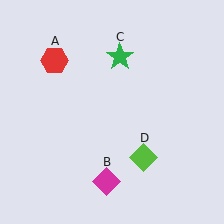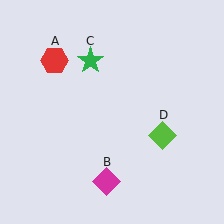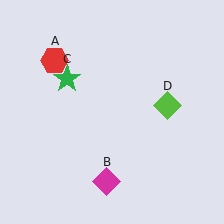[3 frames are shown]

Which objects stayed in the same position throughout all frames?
Red hexagon (object A) and magenta diamond (object B) remained stationary.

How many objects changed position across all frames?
2 objects changed position: green star (object C), lime diamond (object D).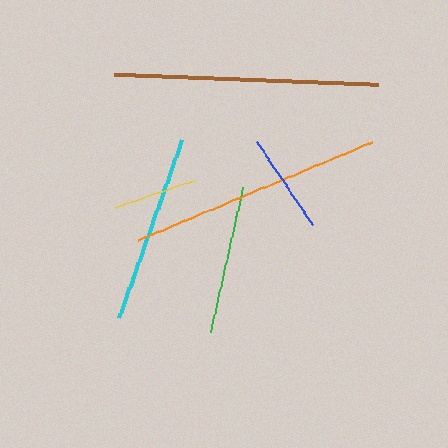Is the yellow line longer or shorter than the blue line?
The blue line is longer than the yellow line.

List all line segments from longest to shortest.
From longest to shortest: brown, orange, cyan, green, blue, yellow.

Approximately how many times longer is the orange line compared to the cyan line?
The orange line is approximately 1.3 times the length of the cyan line.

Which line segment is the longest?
The brown line is the longest at approximately 265 pixels.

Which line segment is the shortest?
The yellow line is the shortest at approximately 83 pixels.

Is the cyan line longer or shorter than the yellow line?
The cyan line is longer than the yellow line.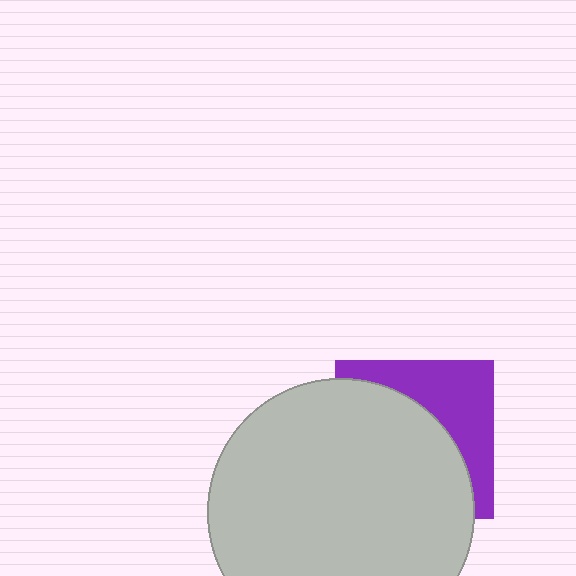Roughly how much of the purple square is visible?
A small part of it is visible (roughly 37%).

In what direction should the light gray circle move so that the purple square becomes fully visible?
The light gray circle should move toward the lower-left. That is the shortest direction to clear the overlap and leave the purple square fully visible.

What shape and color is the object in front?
The object in front is a light gray circle.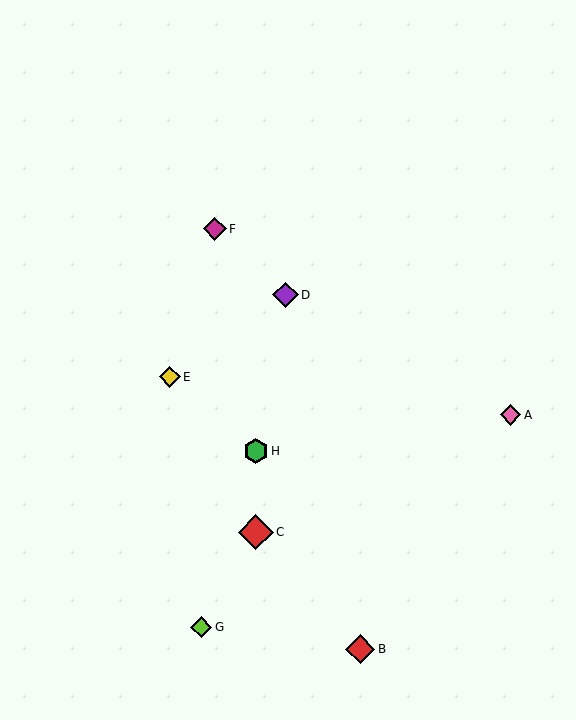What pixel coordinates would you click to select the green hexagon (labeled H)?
Click at (256, 451) to select the green hexagon H.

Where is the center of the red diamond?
The center of the red diamond is at (360, 649).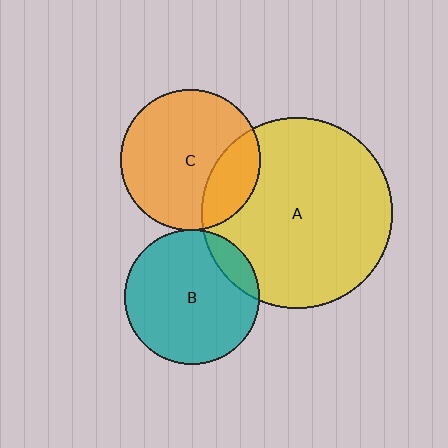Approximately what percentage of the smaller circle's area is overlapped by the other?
Approximately 5%.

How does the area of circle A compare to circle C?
Approximately 1.8 times.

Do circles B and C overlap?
Yes.